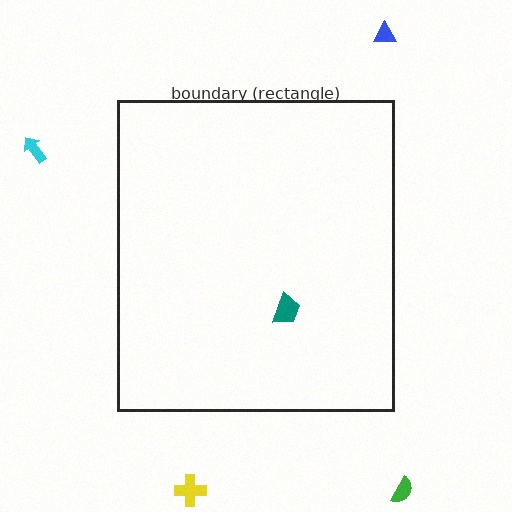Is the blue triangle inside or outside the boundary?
Outside.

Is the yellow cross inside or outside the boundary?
Outside.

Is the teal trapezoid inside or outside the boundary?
Inside.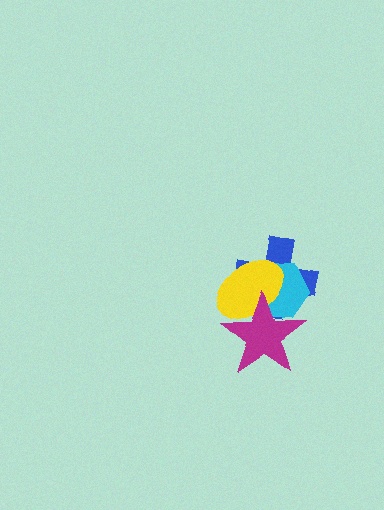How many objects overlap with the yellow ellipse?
3 objects overlap with the yellow ellipse.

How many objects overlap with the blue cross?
3 objects overlap with the blue cross.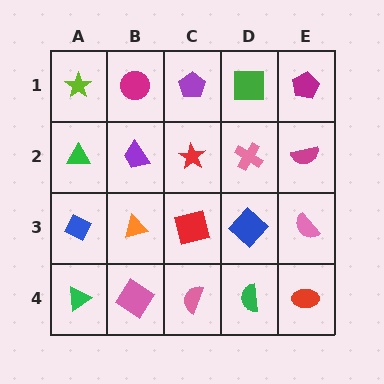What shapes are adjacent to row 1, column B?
A purple trapezoid (row 2, column B), a lime star (row 1, column A), a purple pentagon (row 1, column C).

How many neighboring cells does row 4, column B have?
3.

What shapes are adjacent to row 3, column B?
A purple trapezoid (row 2, column B), a pink diamond (row 4, column B), a blue diamond (row 3, column A), a red square (row 3, column C).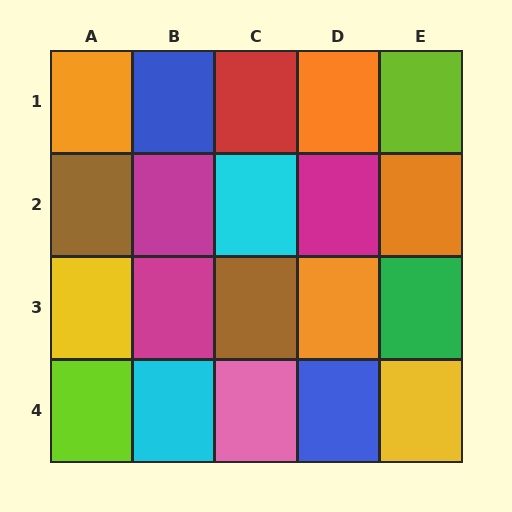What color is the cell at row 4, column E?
Yellow.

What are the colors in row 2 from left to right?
Brown, magenta, cyan, magenta, orange.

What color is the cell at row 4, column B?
Cyan.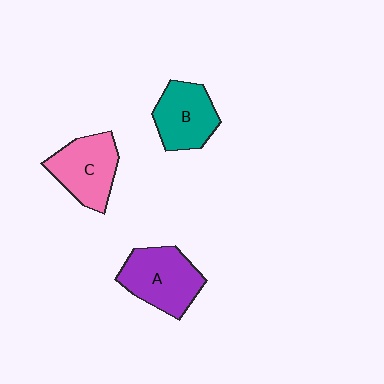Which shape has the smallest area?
Shape B (teal).